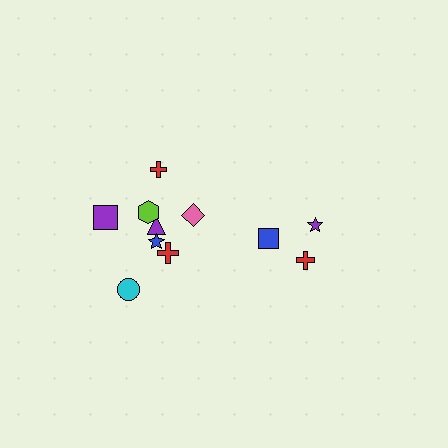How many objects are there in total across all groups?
There are 11 objects.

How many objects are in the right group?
There are 3 objects.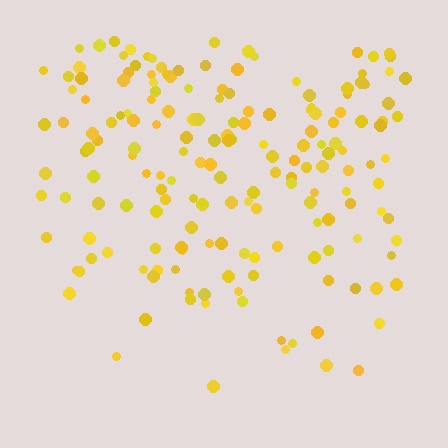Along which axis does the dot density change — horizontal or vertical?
Vertical.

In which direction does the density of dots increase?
From bottom to top, with the top side densest.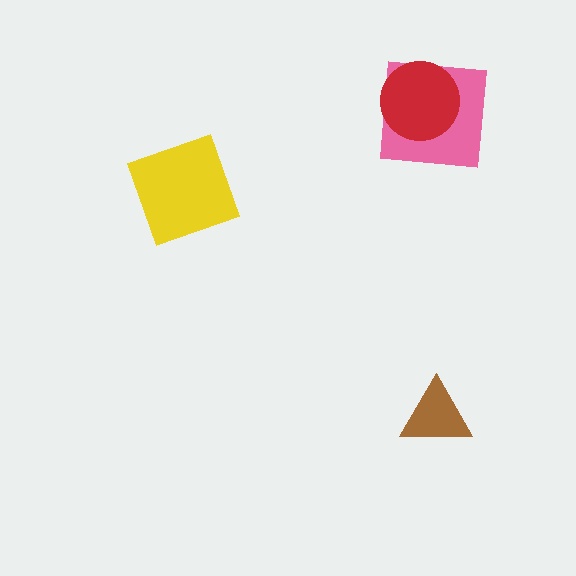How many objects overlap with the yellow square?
0 objects overlap with the yellow square.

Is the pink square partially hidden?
Yes, it is partially covered by another shape.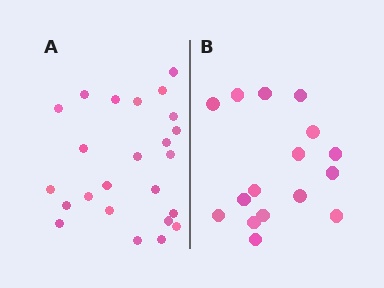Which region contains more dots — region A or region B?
Region A (the left region) has more dots.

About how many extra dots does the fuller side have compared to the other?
Region A has roughly 8 or so more dots than region B.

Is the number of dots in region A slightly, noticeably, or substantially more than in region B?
Region A has substantially more. The ratio is roughly 1.5 to 1.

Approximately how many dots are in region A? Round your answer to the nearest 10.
About 20 dots. (The exact count is 24, which rounds to 20.)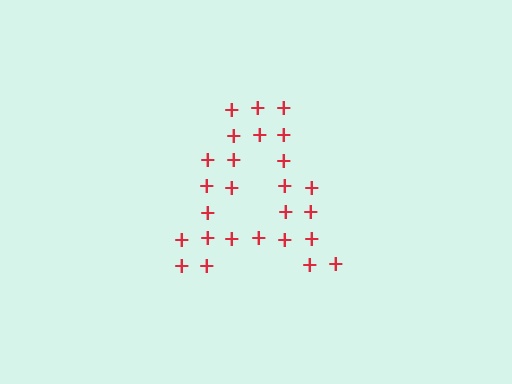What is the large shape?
The large shape is the letter A.